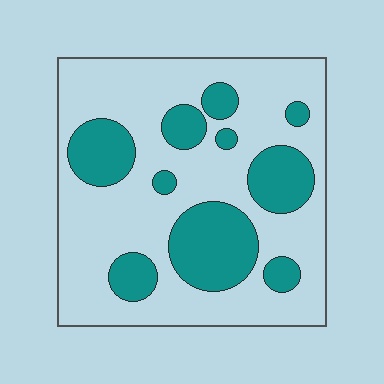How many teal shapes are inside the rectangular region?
10.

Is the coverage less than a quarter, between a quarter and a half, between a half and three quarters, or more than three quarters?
Between a quarter and a half.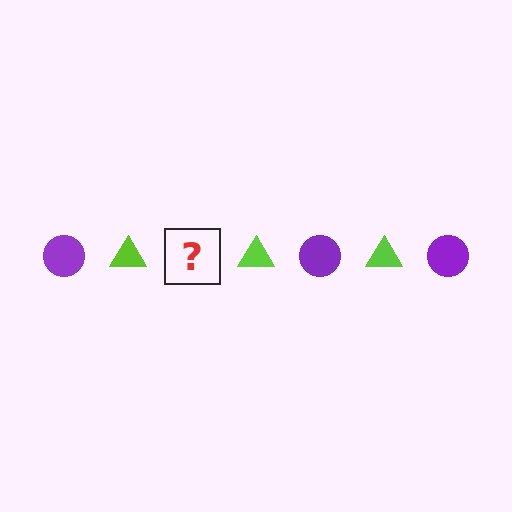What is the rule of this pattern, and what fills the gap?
The rule is that the pattern alternates between purple circle and lime triangle. The gap should be filled with a purple circle.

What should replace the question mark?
The question mark should be replaced with a purple circle.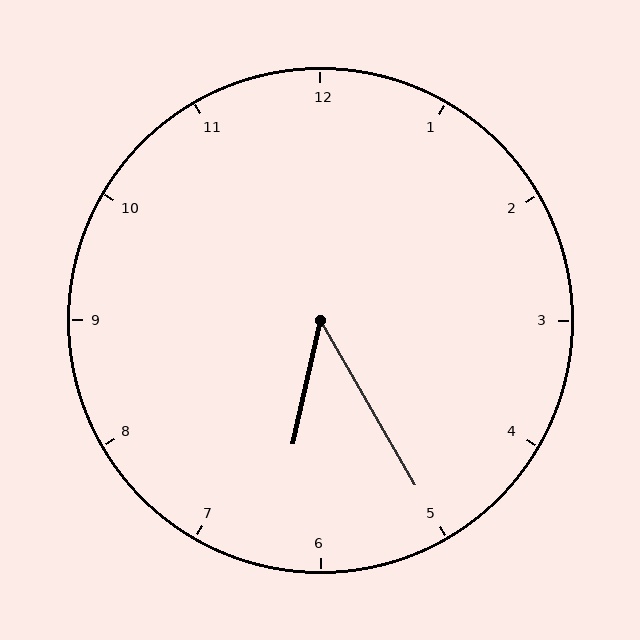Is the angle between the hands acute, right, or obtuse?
It is acute.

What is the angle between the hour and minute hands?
Approximately 42 degrees.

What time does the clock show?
6:25.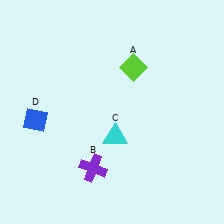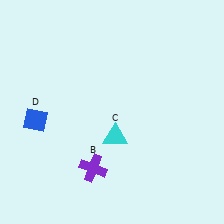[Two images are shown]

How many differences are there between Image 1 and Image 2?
There is 1 difference between the two images.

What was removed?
The lime diamond (A) was removed in Image 2.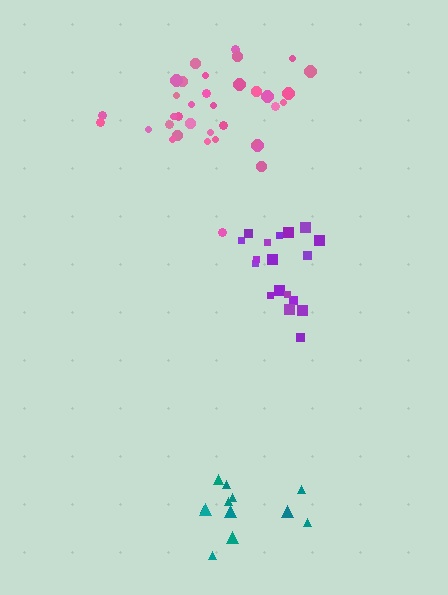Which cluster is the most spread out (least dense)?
Teal.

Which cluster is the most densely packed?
Purple.